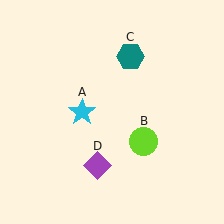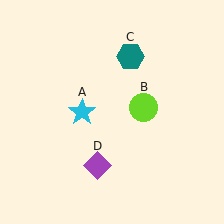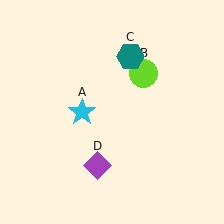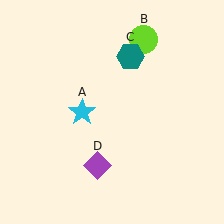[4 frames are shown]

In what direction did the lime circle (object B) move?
The lime circle (object B) moved up.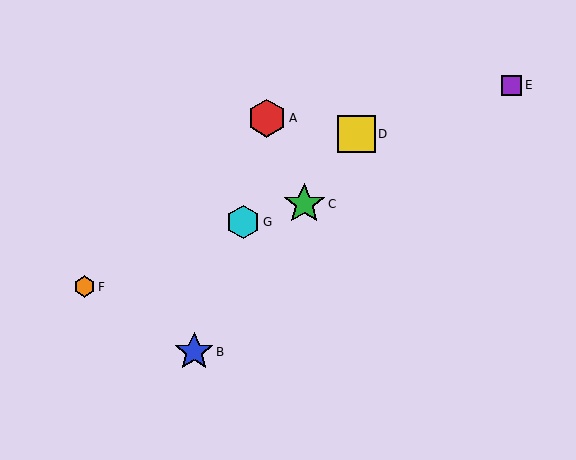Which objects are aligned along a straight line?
Objects B, C, D are aligned along a straight line.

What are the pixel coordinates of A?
Object A is at (267, 118).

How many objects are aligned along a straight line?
3 objects (B, C, D) are aligned along a straight line.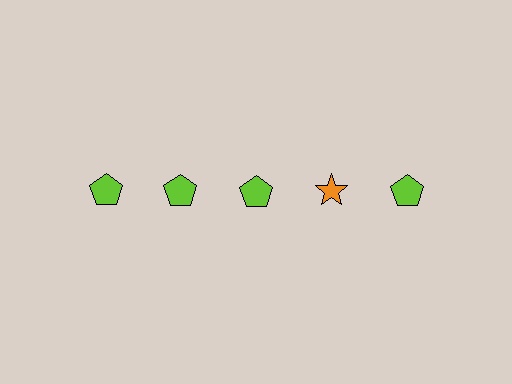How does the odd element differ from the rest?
It differs in both color (orange instead of lime) and shape (star instead of pentagon).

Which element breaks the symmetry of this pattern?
The orange star in the top row, second from right column breaks the symmetry. All other shapes are lime pentagons.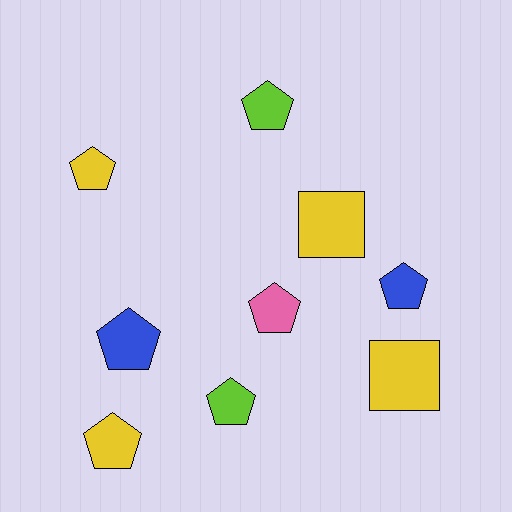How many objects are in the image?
There are 9 objects.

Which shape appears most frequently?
Pentagon, with 7 objects.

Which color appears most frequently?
Yellow, with 4 objects.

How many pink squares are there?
There are no pink squares.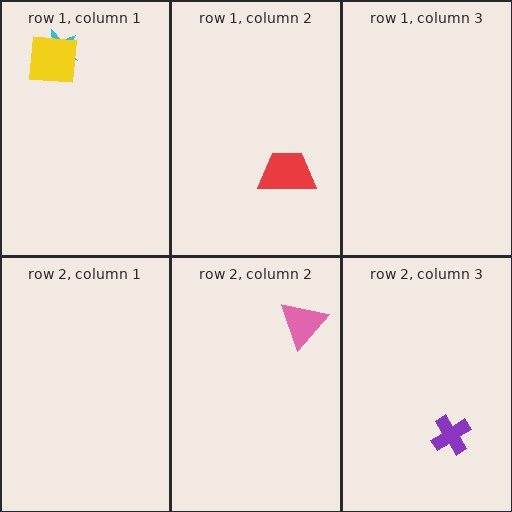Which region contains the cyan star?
The row 1, column 1 region.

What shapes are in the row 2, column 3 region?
The purple cross.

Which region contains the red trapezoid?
The row 1, column 2 region.